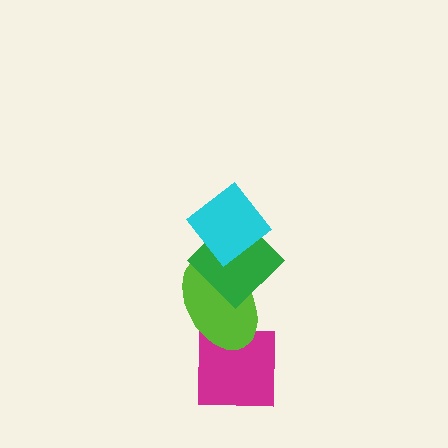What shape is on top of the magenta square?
The lime ellipse is on top of the magenta square.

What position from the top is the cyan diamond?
The cyan diamond is 1st from the top.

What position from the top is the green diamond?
The green diamond is 2nd from the top.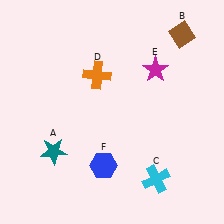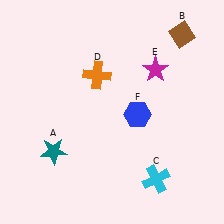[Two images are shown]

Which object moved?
The blue hexagon (F) moved up.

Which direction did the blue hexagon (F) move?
The blue hexagon (F) moved up.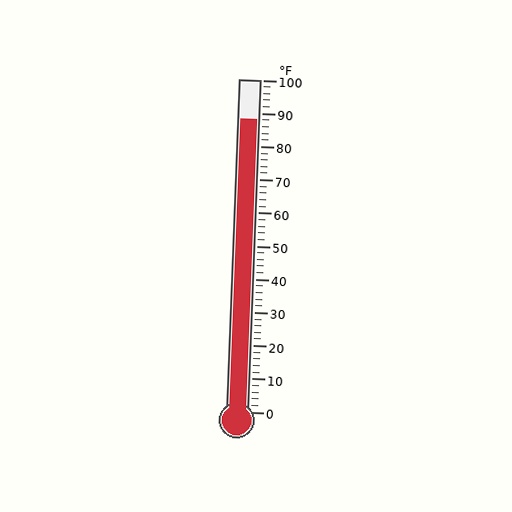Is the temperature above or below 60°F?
The temperature is above 60°F.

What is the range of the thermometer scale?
The thermometer scale ranges from 0°F to 100°F.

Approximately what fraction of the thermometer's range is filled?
The thermometer is filled to approximately 90% of its range.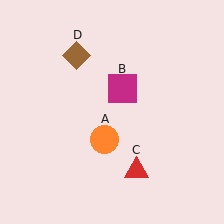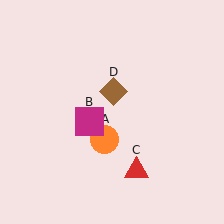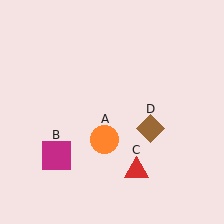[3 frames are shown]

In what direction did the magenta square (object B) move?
The magenta square (object B) moved down and to the left.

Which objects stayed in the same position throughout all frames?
Orange circle (object A) and red triangle (object C) remained stationary.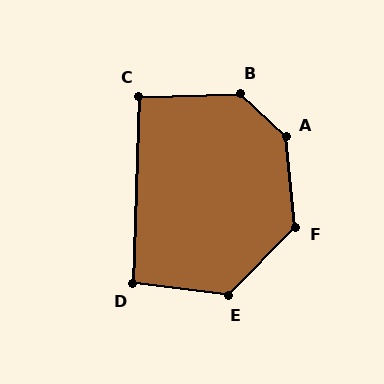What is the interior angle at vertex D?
Approximately 95 degrees (obtuse).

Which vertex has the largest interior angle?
A, at approximately 139 degrees.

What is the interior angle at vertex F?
Approximately 130 degrees (obtuse).